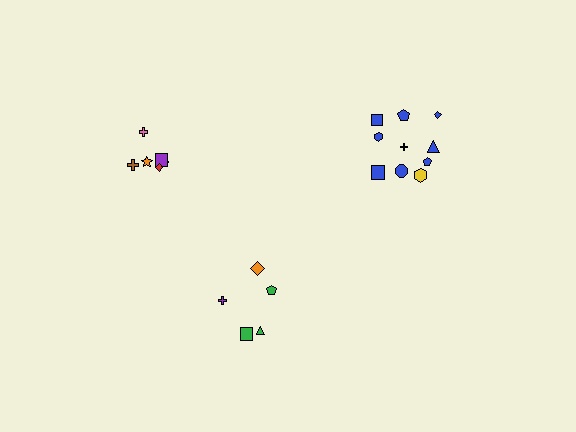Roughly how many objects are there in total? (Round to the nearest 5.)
Roughly 20 objects in total.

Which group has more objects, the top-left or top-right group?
The top-right group.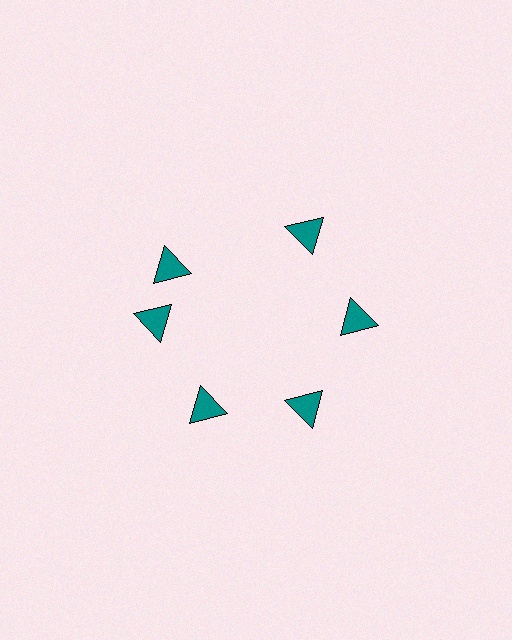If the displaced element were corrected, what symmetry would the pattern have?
It would have 6-fold rotational symmetry — the pattern would map onto itself every 60 degrees.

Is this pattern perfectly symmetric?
No. The 6 teal triangles are arranged in a ring, but one element near the 11 o'clock position is rotated out of alignment along the ring, breaking the 6-fold rotational symmetry.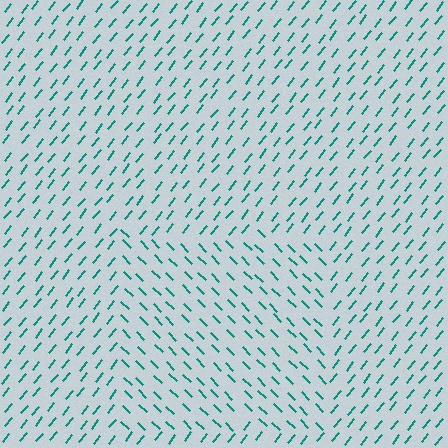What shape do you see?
I see a rectangle.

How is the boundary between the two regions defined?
The boundary is defined purely by a change in line orientation (approximately 84 degrees difference). All lines are the same color and thickness.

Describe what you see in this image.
The image is filled with small teal line segments. A rectangle region in the image has lines oriented differently from the surrounding lines, creating a visible texture boundary.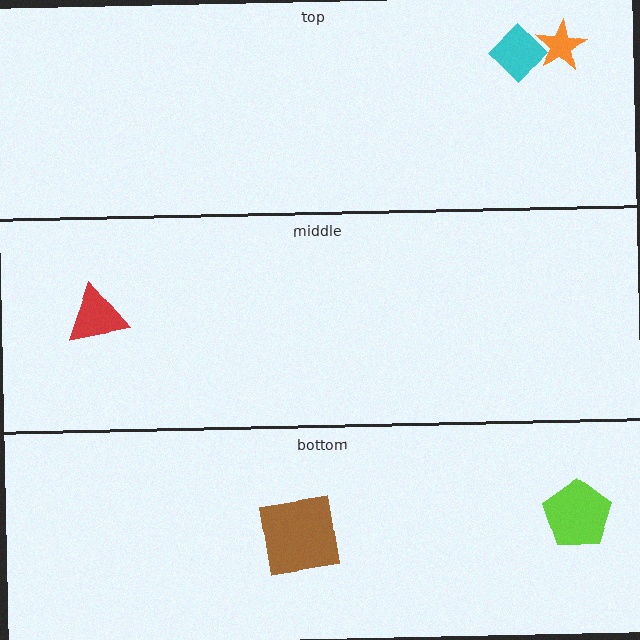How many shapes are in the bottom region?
2.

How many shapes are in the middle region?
1.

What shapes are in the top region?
The orange star, the cyan diamond.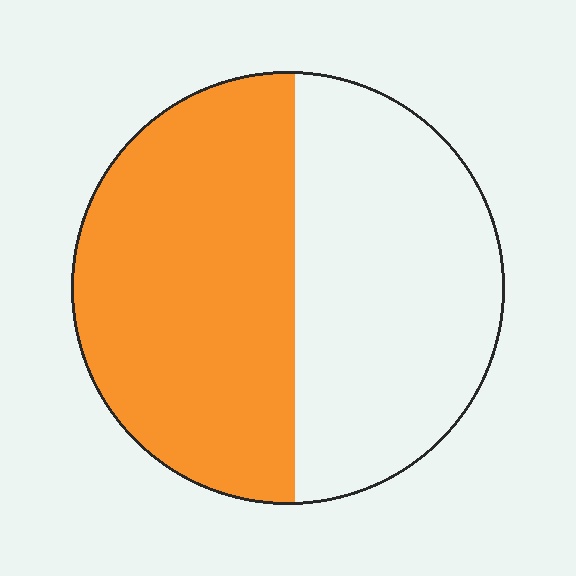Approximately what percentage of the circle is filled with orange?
Approximately 50%.